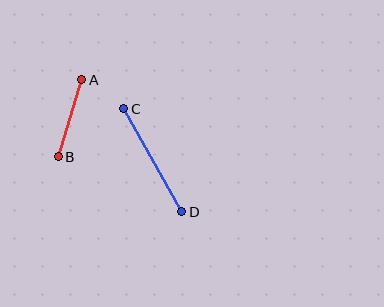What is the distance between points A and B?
The distance is approximately 80 pixels.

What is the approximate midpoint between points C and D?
The midpoint is at approximately (153, 160) pixels.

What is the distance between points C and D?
The distance is approximately 118 pixels.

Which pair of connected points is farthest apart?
Points C and D are farthest apart.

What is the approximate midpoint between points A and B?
The midpoint is at approximately (70, 118) pixels.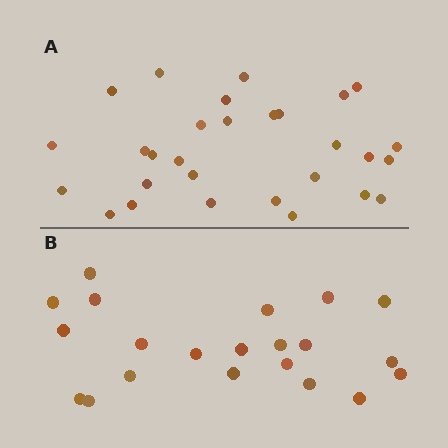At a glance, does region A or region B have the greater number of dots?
Region A (the top region) has more dots.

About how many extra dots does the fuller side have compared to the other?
Region A has roughly 8 or so more dots than region B.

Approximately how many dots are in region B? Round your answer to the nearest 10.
About 20 dots. (The exact count is 21, which rounds to 20.)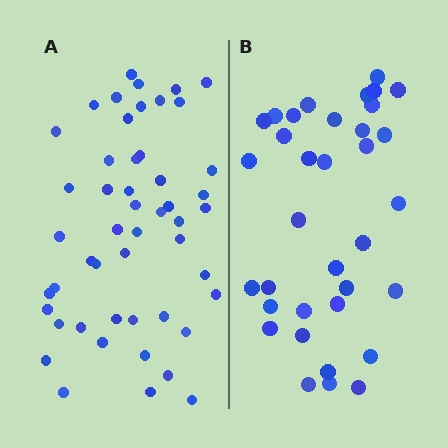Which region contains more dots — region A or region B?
Region A (the left region) has more dots.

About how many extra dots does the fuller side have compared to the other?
Region A has approximately 15 more dots than region B.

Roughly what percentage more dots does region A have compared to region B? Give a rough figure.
About 45% more.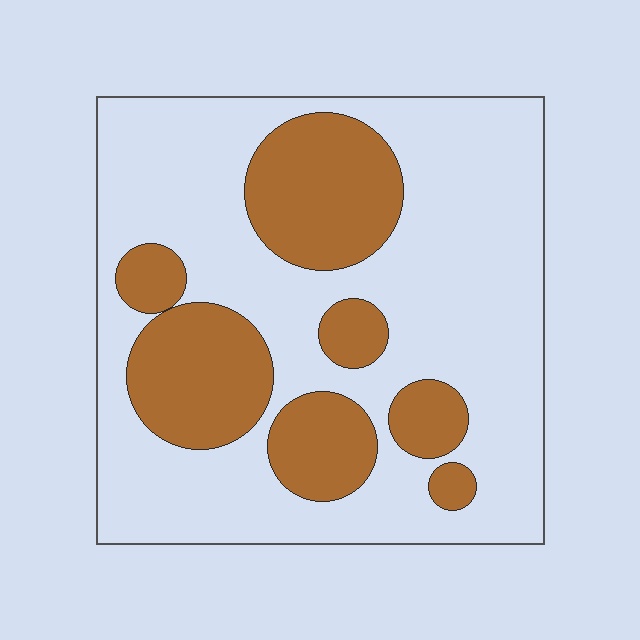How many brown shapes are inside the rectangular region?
7.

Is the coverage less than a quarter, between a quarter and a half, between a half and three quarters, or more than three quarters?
Between a quarter and a half.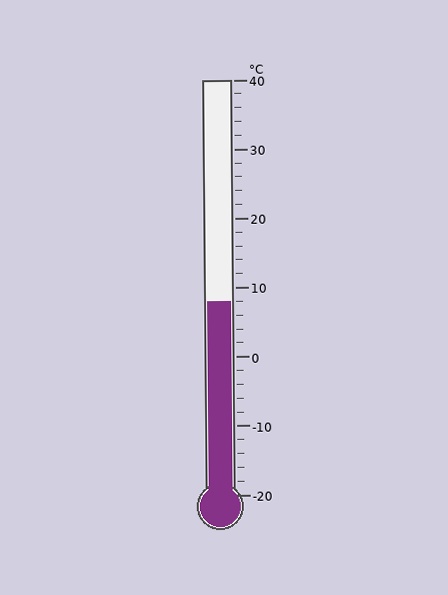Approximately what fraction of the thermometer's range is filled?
The thermometer is filled to approximately 45% of its range.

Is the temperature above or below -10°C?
The temperature is above -10°C.